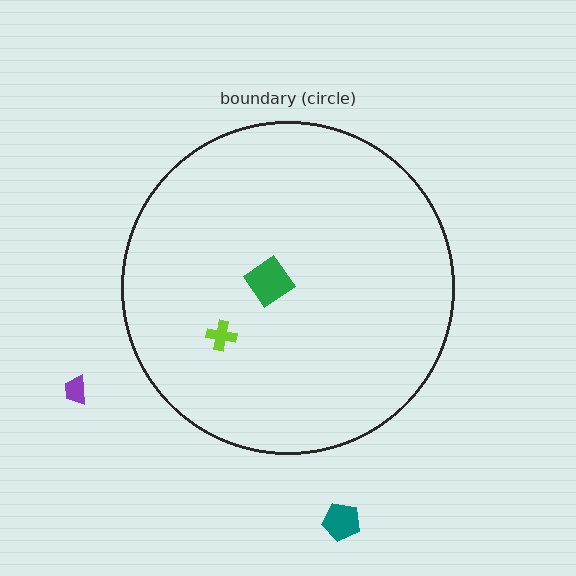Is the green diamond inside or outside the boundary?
Inside.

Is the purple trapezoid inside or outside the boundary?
Outside.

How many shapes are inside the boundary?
2 inside, 2 outside.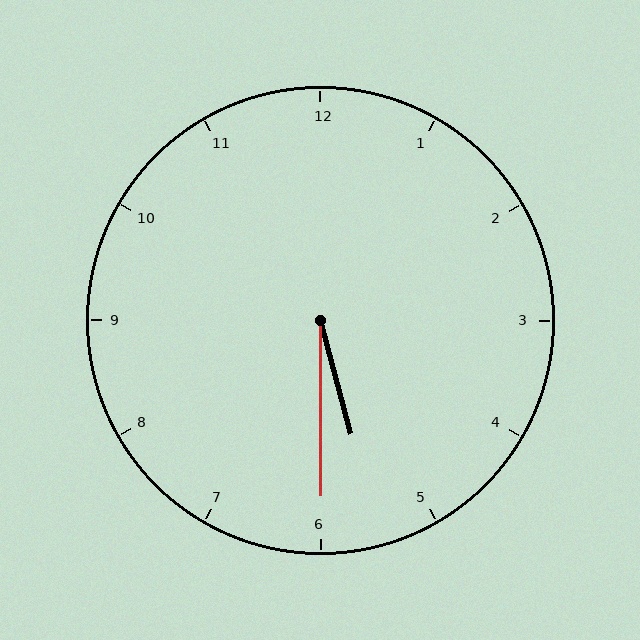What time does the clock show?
5:30.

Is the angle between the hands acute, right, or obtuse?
It is acute.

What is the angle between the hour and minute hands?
Approximately 15 degrees.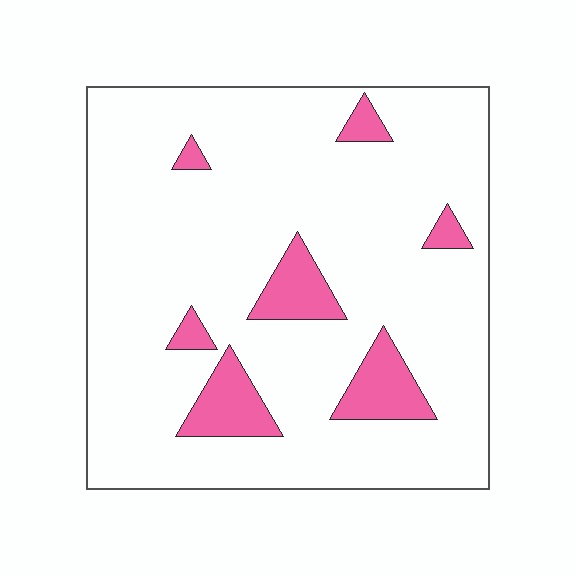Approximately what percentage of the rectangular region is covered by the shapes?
Approximately 10%.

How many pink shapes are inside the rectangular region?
7.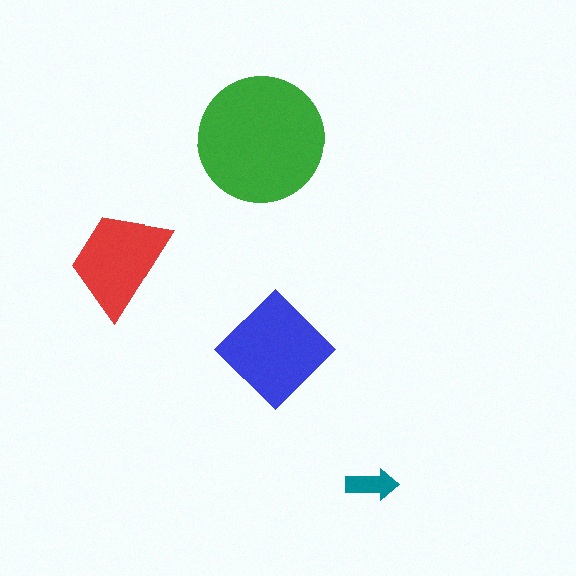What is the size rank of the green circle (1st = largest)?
1st.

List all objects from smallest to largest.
The teal arrow, the red trapezoid, the blue diamond, the green circle.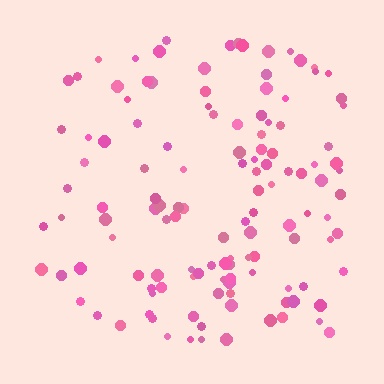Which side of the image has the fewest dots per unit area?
The left.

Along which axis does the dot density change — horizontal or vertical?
Horizontal.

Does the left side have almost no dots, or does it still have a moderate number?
Still a moderate number, just noticeably fewer than the right.